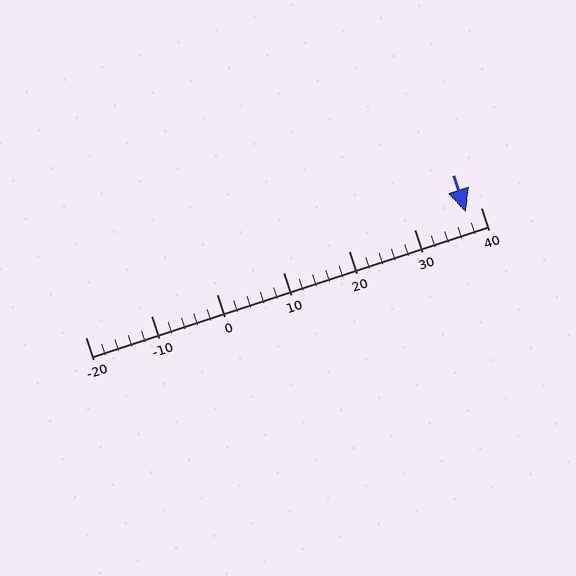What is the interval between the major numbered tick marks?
The major tick marks are spaced 10 units apart.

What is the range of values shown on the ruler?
The ruler shows values from -20 to 40.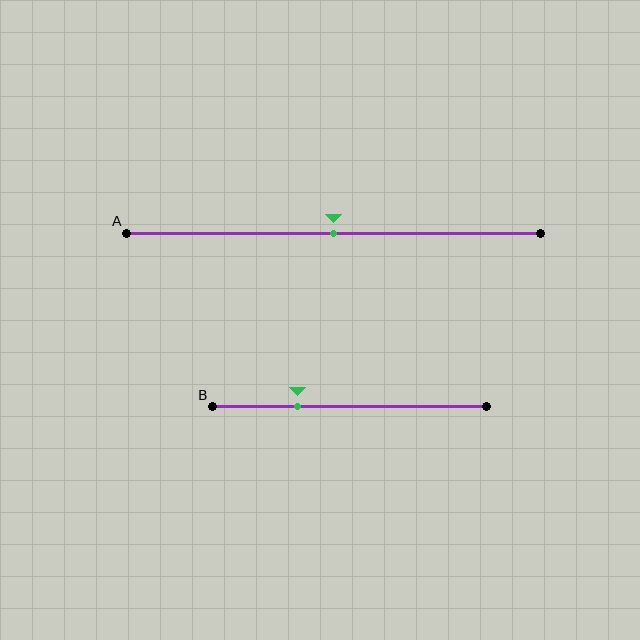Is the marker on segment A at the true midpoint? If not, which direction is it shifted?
Yes, the marker on segment A is at the true midpoint.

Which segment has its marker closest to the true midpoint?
Segment A has its marker closest to the true midpoint.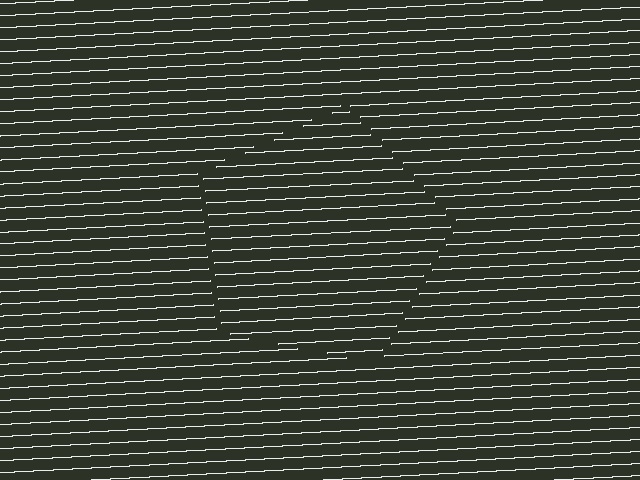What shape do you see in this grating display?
An illusory pentagon. The interior of the shape contains the same grating, shifted by half a period — the contour is defined by the phase discontinuity where line-ends from the inner and outer gratings abut.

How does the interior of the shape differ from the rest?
The interior of the shape contains the same grating, shifted by half a period — the contour is defined by the phase discontinuity where line-ends from the inner and outer gratings abut.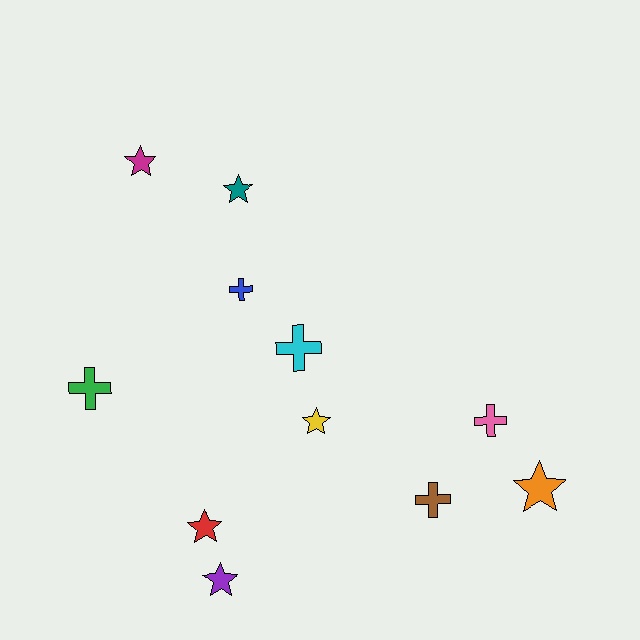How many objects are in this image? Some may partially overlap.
There are 11 objects.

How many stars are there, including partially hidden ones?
There are 6 stars.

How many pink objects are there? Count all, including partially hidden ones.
There is 1 pink object.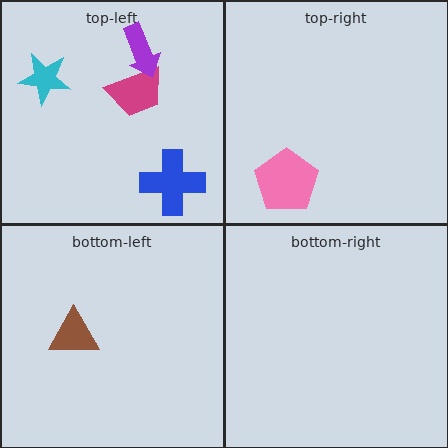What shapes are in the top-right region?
The pink pentagon.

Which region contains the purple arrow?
The top-left region.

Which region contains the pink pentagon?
The top-right region.